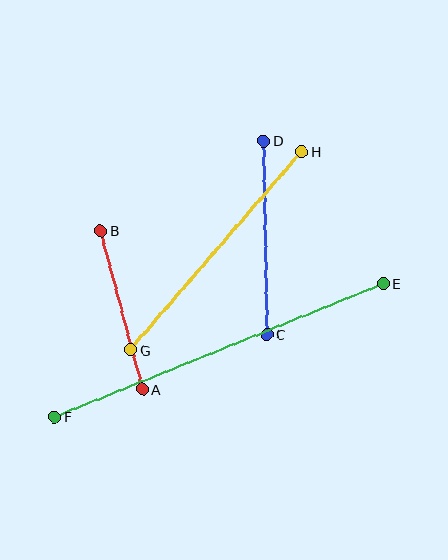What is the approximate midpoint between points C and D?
The midpoint is at approximately (265, 238) pixels.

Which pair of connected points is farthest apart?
Points E and F are farthest apart.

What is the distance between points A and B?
The distance is approximately 164 pixels.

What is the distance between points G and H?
The distance is approximately 262 pixels.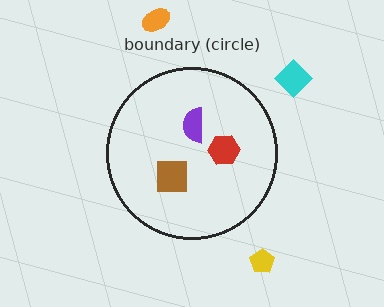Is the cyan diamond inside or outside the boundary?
Outside.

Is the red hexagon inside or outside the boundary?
Inside.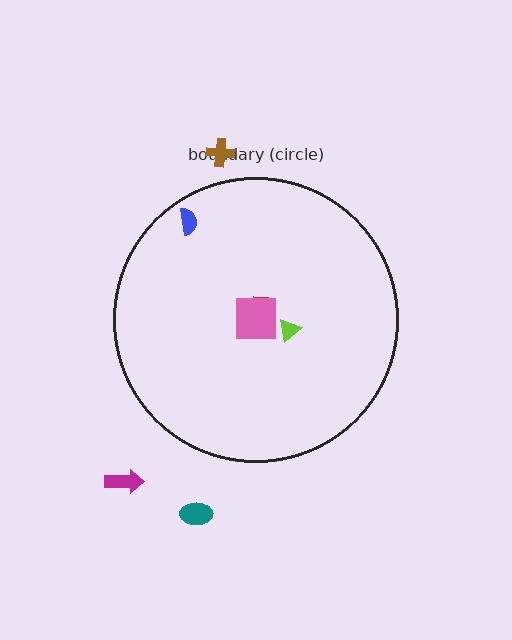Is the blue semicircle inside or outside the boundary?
Inside.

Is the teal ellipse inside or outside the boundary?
Outside.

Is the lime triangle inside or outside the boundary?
Inside.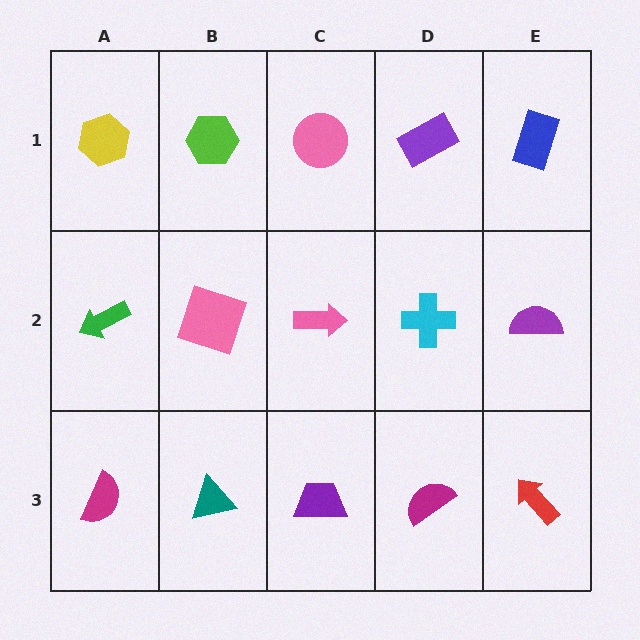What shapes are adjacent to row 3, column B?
A pink square (row 2, column B), a magenta semicircle (row 3, column A), a purple trapezoid (row 3, column C).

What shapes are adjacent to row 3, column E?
A purple semicircle (row 2, column E), a magenta semicircle (row 3, column D).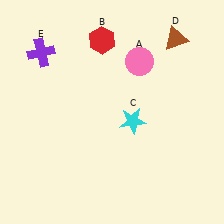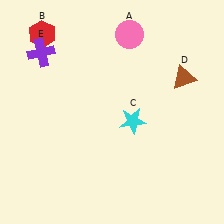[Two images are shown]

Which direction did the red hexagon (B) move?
The red hexagon (B) moved left.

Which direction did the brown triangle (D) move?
The brown triangle (D) moved down.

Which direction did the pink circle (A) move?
The pink circle (A) moved up.